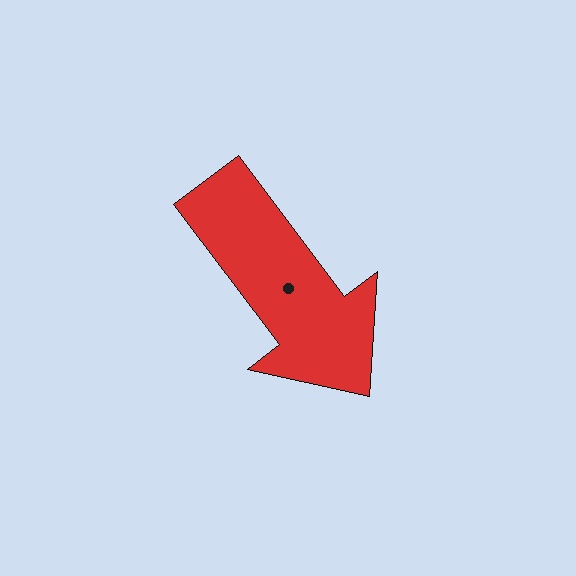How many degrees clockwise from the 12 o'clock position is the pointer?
Approximately 143 degrees.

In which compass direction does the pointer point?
Southeast.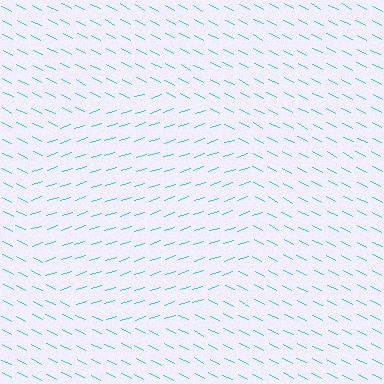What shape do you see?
I see a circle.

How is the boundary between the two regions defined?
The boundary is defined purely by a change in line orientation (approximately 45 degrees difference). All lines are the same color and thickness.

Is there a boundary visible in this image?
Yes, there is a texture boundary formed by a change in line orientation.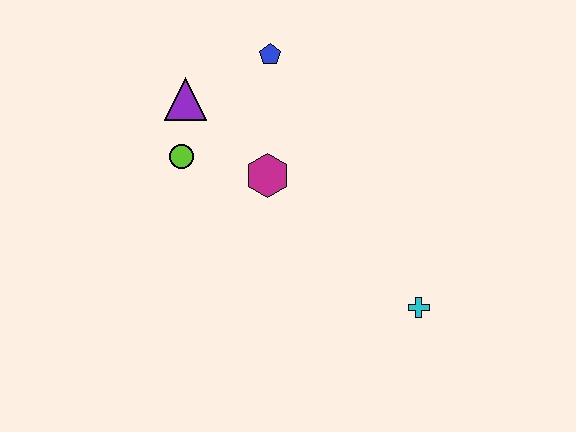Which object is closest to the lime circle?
The purple triangle is closest to the lime circle.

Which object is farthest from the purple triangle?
The cyan cross is farthest from the purple triangle.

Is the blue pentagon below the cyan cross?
No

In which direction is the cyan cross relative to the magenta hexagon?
The cyan cross is to the right of the magenta hexagon.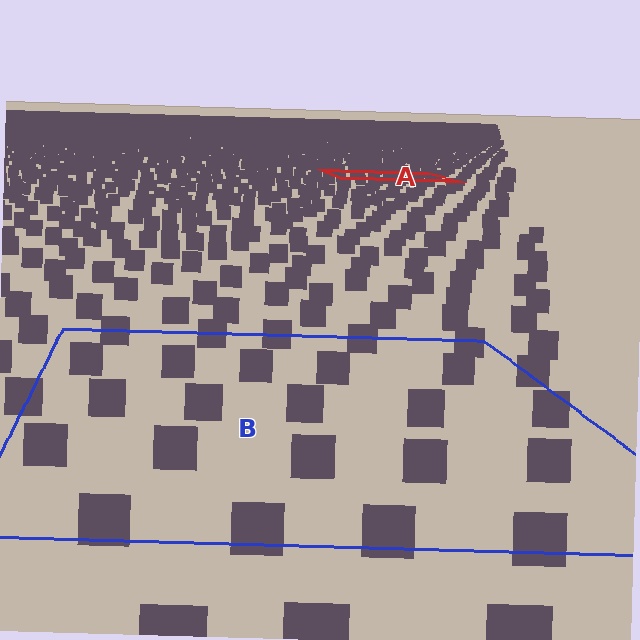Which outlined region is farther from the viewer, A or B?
Region A is farther from the viewer — the texture elements inside it appear smaller and more densely packed.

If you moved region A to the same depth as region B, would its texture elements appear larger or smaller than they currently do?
They would appear larger. At a closer depth, the same texture elements are projected at a bigger on-screen size.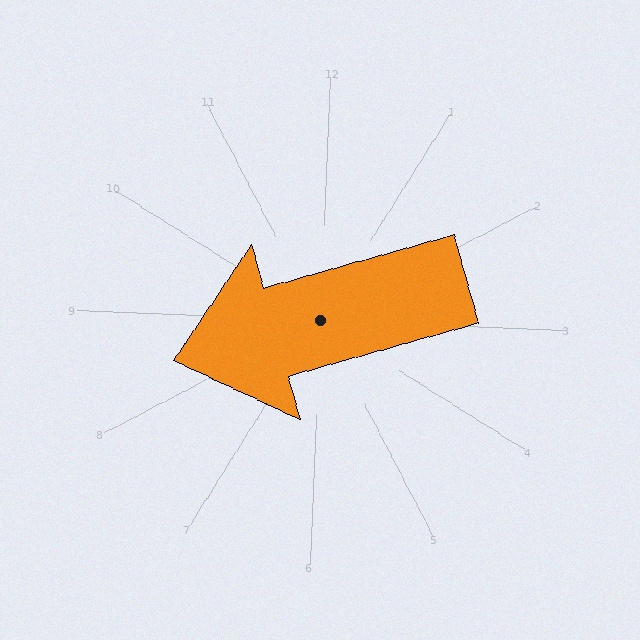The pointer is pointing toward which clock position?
Roughly 8 o'clock.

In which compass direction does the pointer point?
West.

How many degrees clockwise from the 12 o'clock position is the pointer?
Approximately 252 degrees.